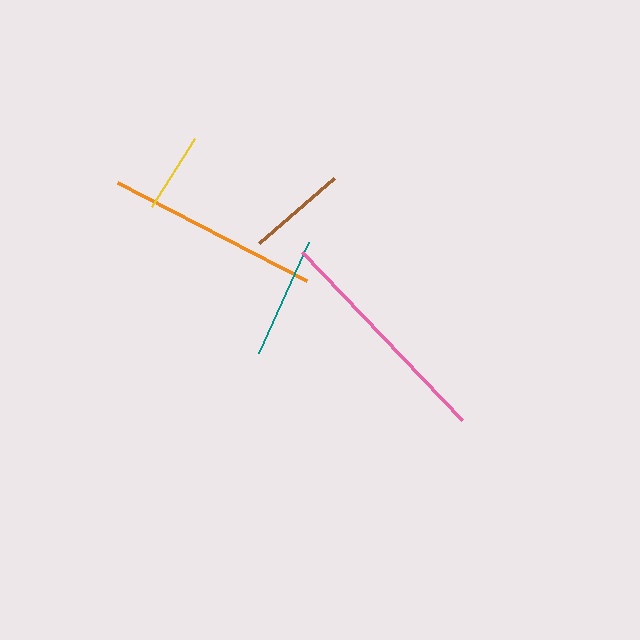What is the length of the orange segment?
The orange segment is approximately 213 pixels long.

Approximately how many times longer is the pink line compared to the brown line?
The pink line is approximately 2.3 times the length of the brown line.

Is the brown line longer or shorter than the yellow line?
The brown line is longer than the yellow line.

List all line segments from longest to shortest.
From longest to shortest: pink, orange, teal, brown, yellow.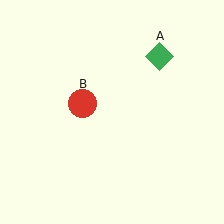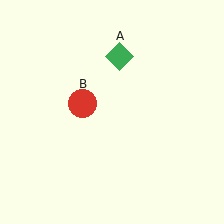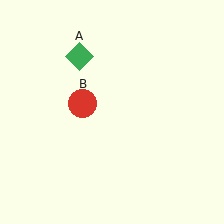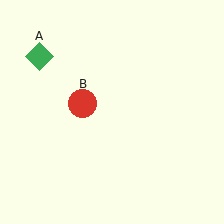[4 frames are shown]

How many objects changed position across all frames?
1 object changed position: green diamond (object A).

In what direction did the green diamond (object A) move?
The green diamond (object A) moved left.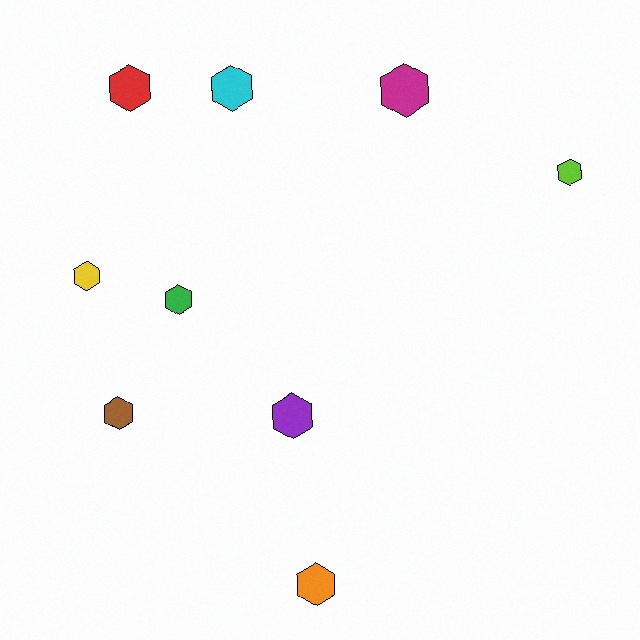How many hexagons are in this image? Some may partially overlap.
There are 9 hexagons.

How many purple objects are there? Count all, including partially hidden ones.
There is 1 purple object.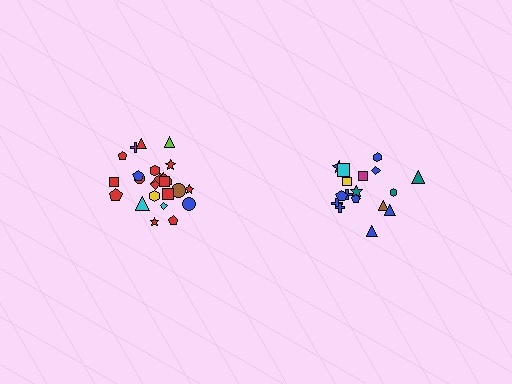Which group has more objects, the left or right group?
The left group.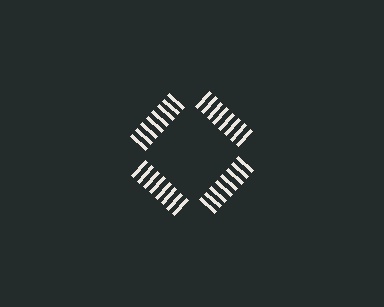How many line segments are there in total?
32 — 8 along each of the 4 edges.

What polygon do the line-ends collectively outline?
An illusory square — the line segments terminate on its edges but no continuous stroke is drawn.